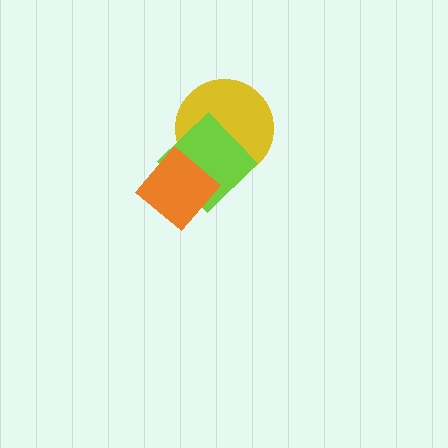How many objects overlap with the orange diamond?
2 objects overlap with the orange diamond.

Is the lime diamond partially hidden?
Yes, it is partially covered by another shape.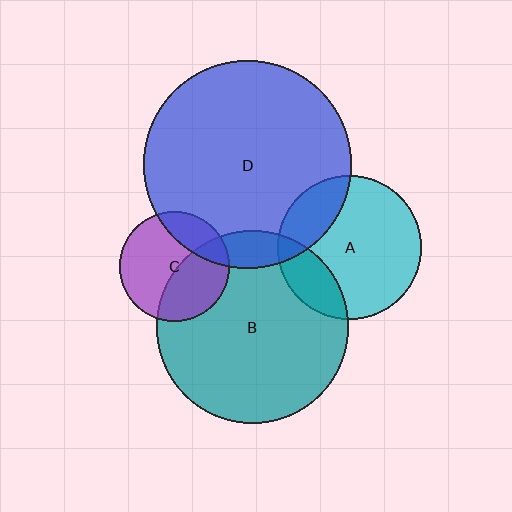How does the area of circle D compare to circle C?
Approximately 3.5 times.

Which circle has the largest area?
Circle D (blue).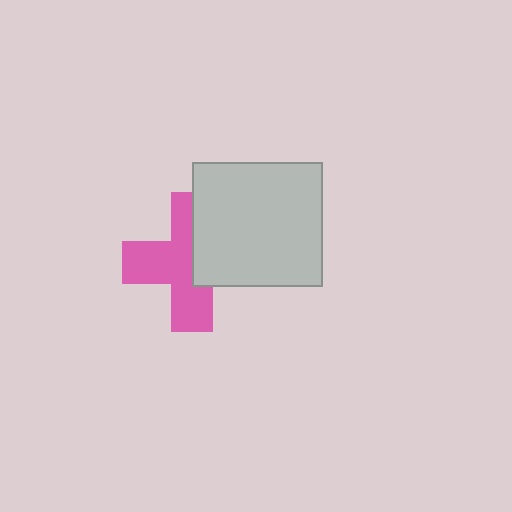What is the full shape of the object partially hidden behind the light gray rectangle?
The partially hidden object is a pink cross.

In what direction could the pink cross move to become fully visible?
The pink cross could move left. That would shift it out from behind the light gray rectangle entirely.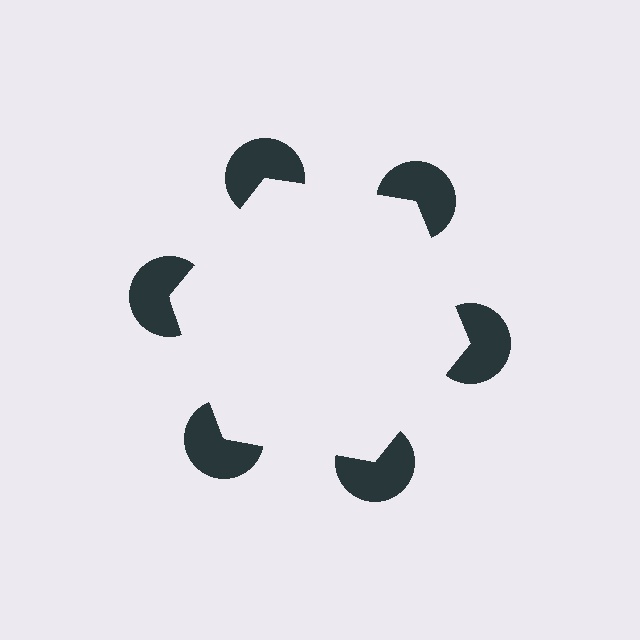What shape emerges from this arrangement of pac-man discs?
An illusory hexagon — its edges are inferred from the aligned wedge cuts in the pac-man discs, not physically drawn.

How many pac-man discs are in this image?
There are 6 — one at each vertex of the illusory hexagon.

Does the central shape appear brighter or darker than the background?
It typically appears slightly brighter than the background, even though no actual brightness change is drawn.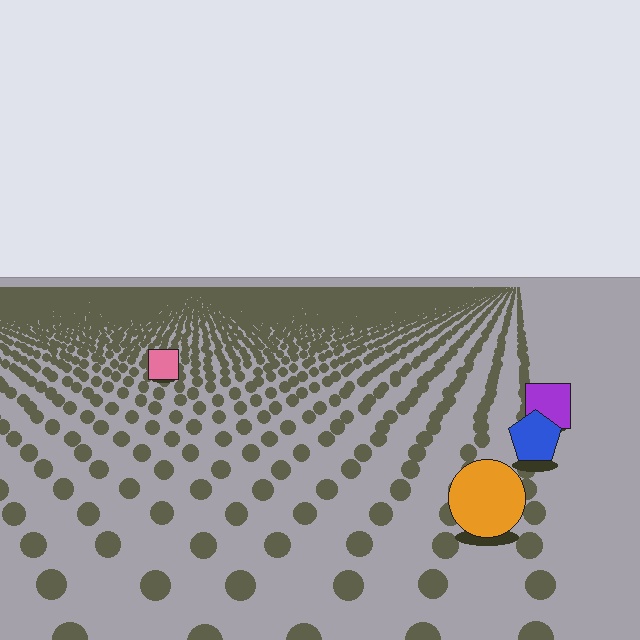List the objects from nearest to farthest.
From nearest to farthest: the orange circle, the blue pentagon, the purple square, the pink square.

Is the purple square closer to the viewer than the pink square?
Yes. The purple square is closer — you can tell from the texture gradient: the ground texture is coarser near it.